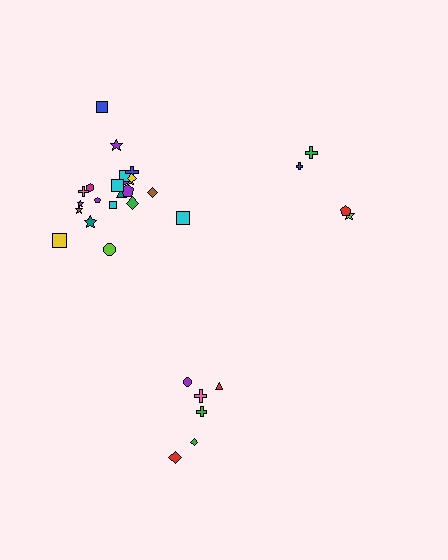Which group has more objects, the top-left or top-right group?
The top-left group.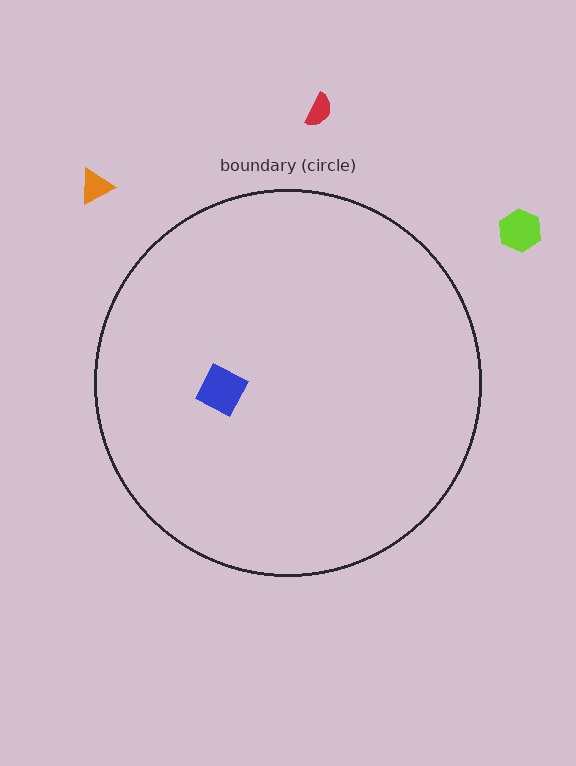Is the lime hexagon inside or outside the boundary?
Outside.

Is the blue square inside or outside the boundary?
Inside.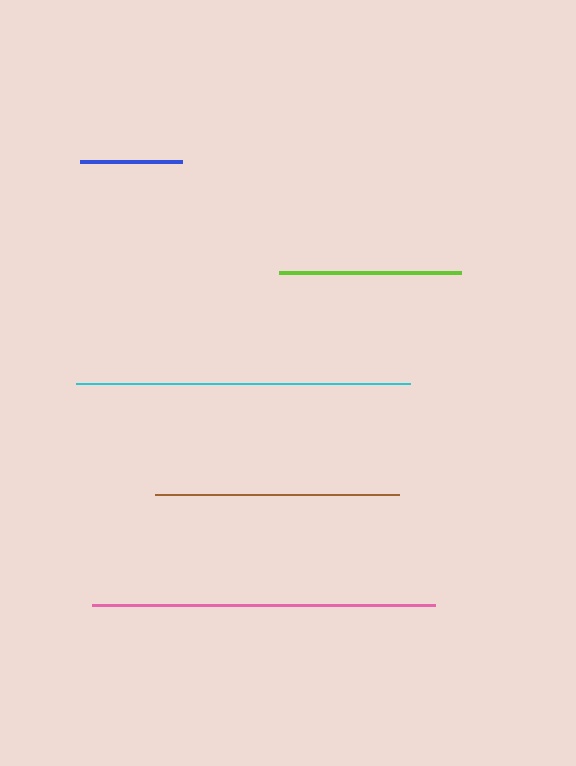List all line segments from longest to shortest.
From longest to shortest: pink, cyan, brown, lime, blue.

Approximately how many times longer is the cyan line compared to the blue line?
The cyan line is approximately 3.3 times the length of the blue line.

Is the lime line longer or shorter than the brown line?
The brown line is longer than the lime line.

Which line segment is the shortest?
The blue line is the shortest at approximately 102 pixels.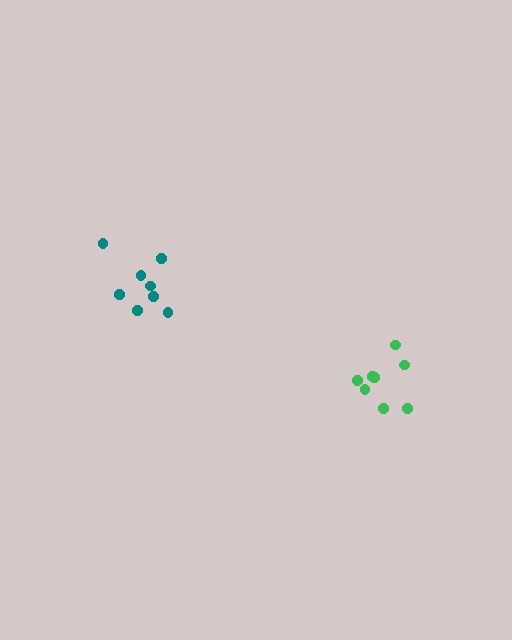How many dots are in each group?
Group 1: 8 dots, Group 2: 8 dots (16 total).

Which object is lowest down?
The green cluster is bottommost.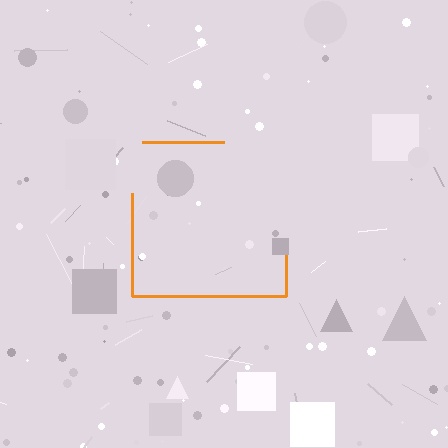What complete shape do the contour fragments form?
The contour fragments form a square.